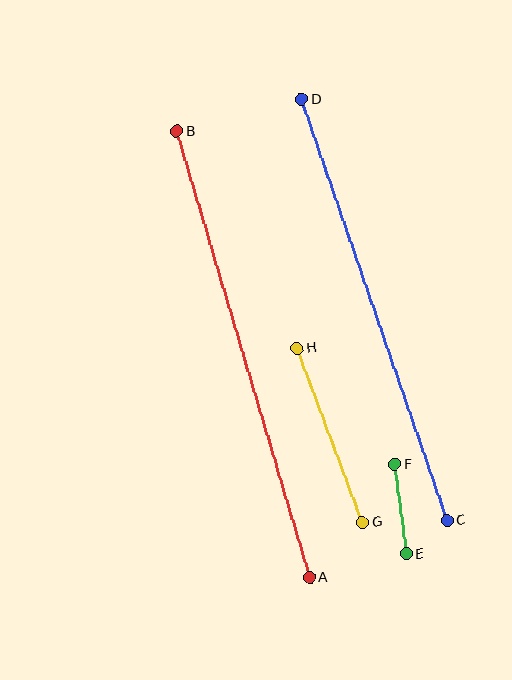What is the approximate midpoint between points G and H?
The midpoint is at approximately (330, 435) pixels.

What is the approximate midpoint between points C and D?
The midpoint is at approximately (374, 310) pixels.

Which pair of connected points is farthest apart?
Points A and B are farthest apart.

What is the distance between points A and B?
The distance is approximately 465 pixels.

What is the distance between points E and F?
The distance is approximately 90 pixels.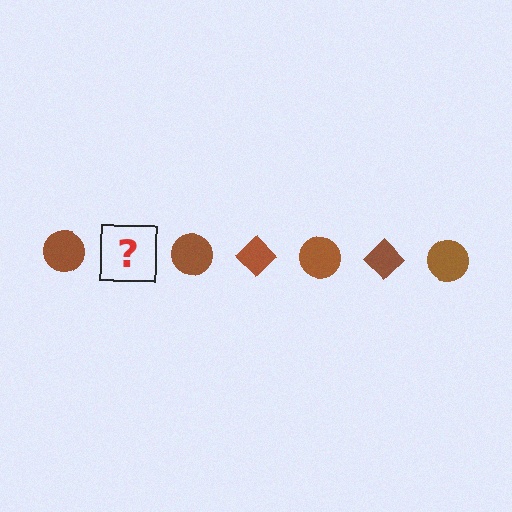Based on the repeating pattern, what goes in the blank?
The blank should be a brown diamond.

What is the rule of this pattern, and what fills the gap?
The rule is that the pattern cycles through circle, diamond shapes in brown. The gap should be filled with a brown diamond.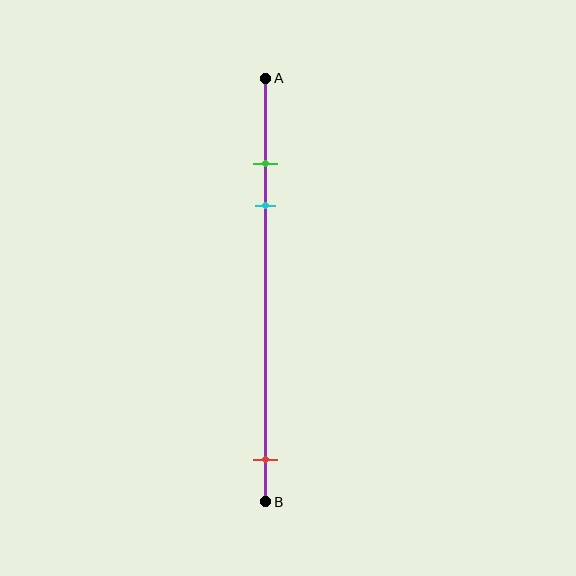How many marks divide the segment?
There are 3 marks dividing the segment.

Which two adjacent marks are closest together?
The green and cyan marks are the closest adjacent pair.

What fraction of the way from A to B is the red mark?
The red mark is approximately 90% (0.9) of the way from A to B.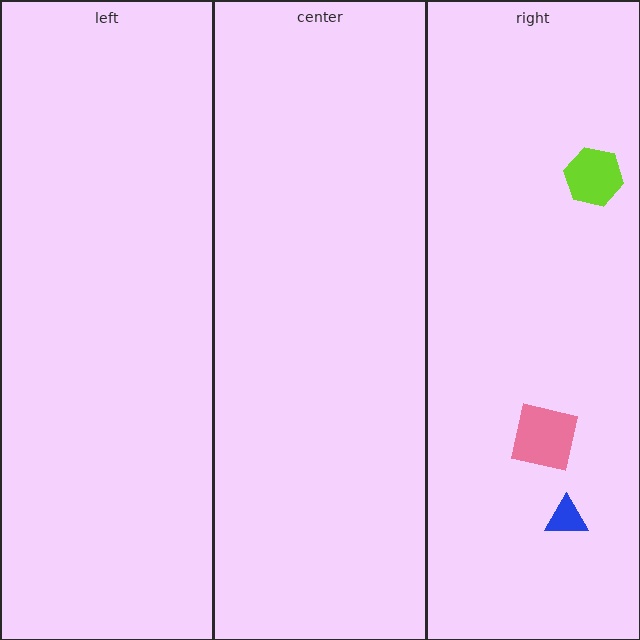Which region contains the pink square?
The right region.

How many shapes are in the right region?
3.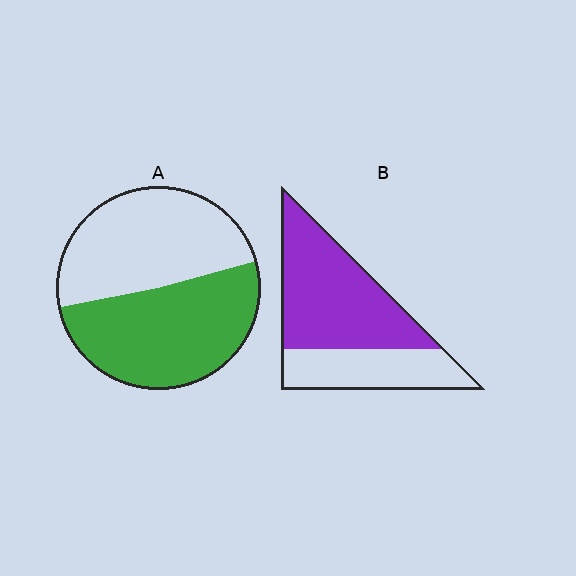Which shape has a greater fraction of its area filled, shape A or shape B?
Shape B.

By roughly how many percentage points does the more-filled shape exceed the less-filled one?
By roughly 15 percentage points (B over A).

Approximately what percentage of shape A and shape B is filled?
A is approximately 50% and B is approximately 65%.